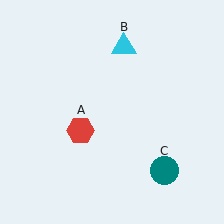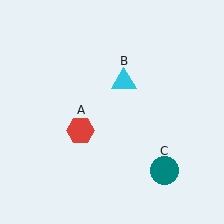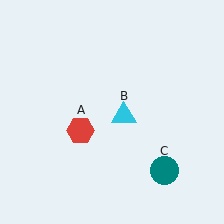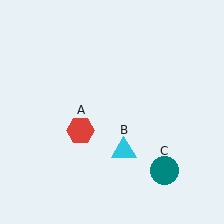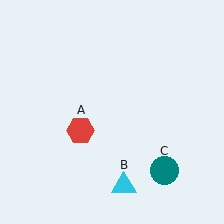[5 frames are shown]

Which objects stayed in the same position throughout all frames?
Red hexagon (object A) and teal circle (object C) remained stationary.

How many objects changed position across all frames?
1 object changed position: cyan triangle (object B).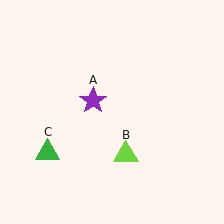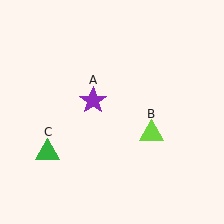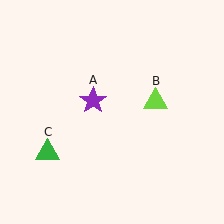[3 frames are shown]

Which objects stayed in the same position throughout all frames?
Purple star (object A) and green triangle (object C) remained stationary.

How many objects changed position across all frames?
1 object changed position: lime triangle (object B).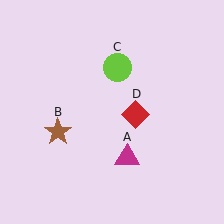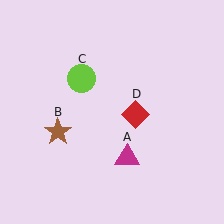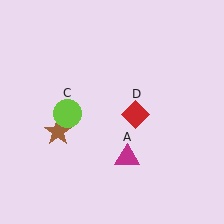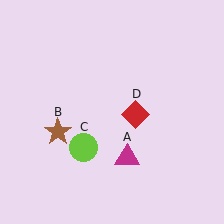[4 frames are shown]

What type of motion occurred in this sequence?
The lime circle (object C) rotated counterclockwise around the center of the scene.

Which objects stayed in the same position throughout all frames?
Magenta triangle (object A) and brown star (object B) and red diamond (object D) remained stationary.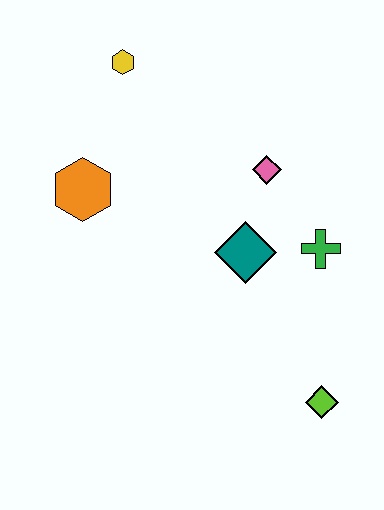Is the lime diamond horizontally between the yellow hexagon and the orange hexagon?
No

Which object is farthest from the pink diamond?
The lime diamond is farthest from the pink diamond.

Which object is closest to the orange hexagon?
The yellow hexagon is closest to the orange hexagon.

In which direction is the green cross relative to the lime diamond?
The green cross is above the lime diamond.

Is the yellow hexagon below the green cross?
No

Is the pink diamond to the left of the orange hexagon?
No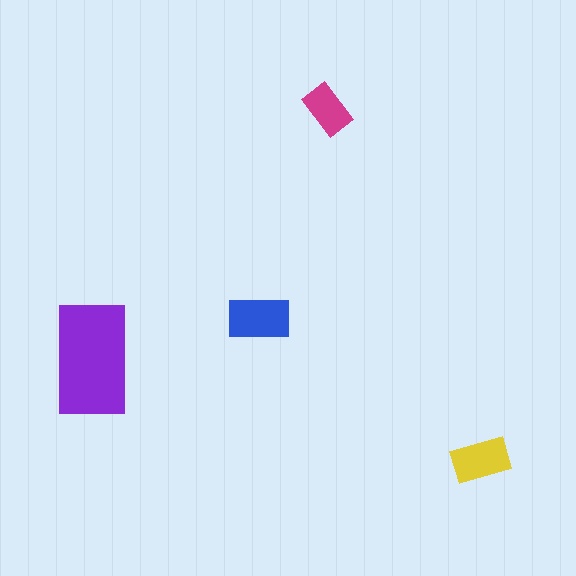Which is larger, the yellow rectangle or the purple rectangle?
The purple one.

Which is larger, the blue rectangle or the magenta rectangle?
The blue one.